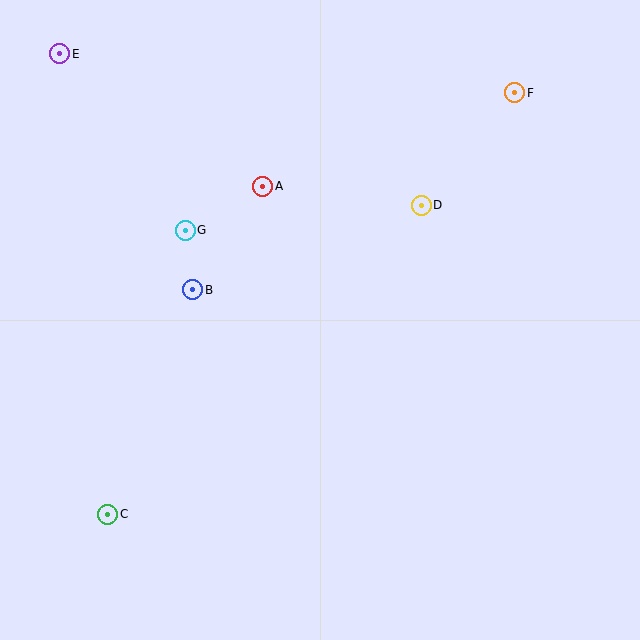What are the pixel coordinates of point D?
Point D is at (421, 205).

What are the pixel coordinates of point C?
Point C is at (108, 514).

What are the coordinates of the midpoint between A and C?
The midpoint between A and C is at (185, 350).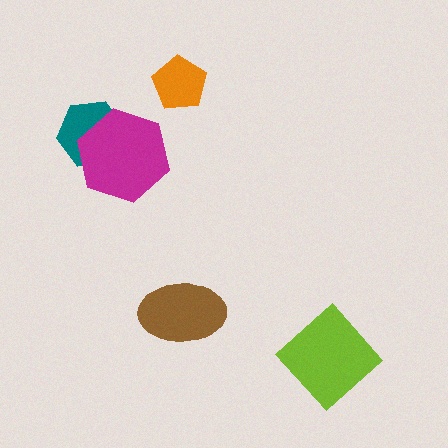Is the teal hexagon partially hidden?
Yes, it is partially covered by another shape.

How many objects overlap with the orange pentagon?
0 objects overlap with the orange pentagon.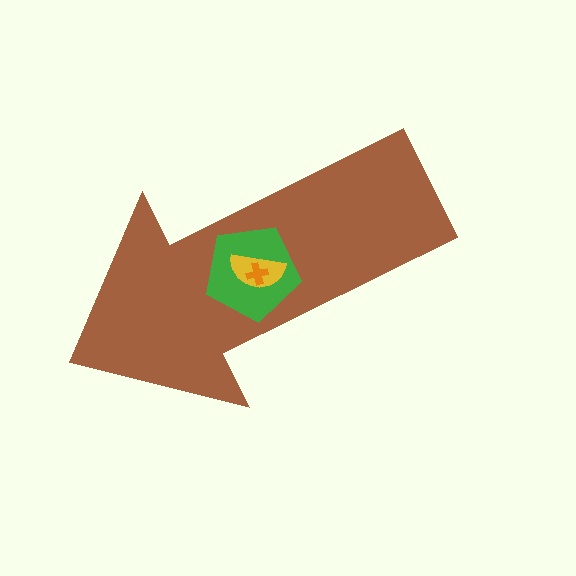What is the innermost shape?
The orange cross.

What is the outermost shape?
The brown arrow.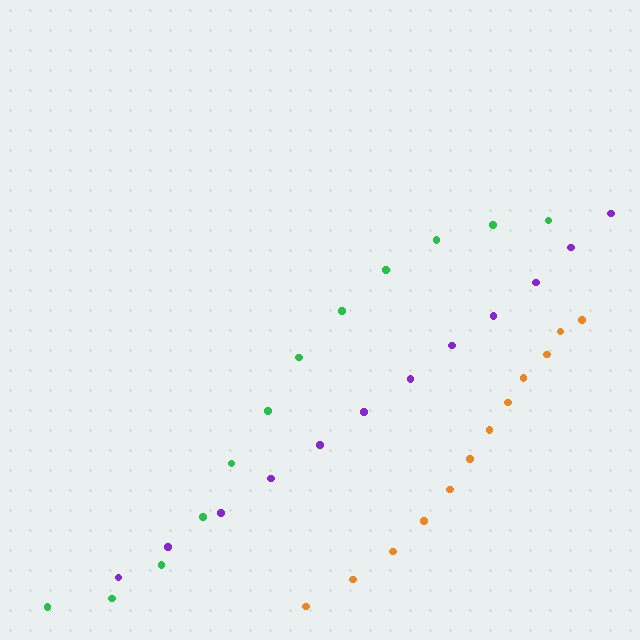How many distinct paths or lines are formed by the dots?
There are 3 distinct paths.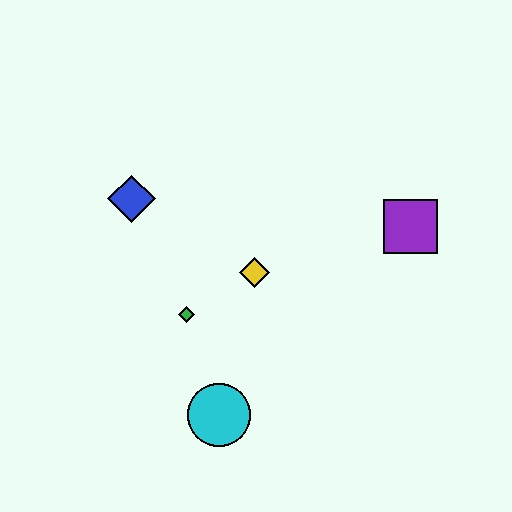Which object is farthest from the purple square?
The blue diamond is farthest from the purple square.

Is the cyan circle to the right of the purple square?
No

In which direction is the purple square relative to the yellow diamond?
The purple square is to the right of the yellow diamond.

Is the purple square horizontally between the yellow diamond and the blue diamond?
No